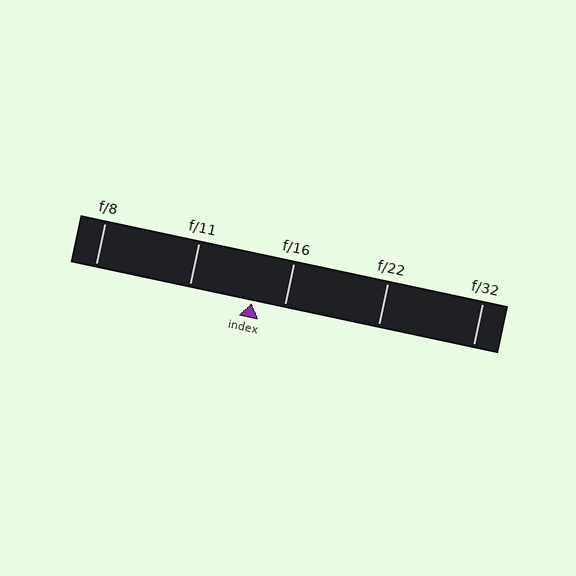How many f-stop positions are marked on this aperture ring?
There are 5 f-stop positions marked.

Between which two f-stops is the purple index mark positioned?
The index mark is between f/11 and f/16.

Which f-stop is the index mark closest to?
The index mark is closest to f/16.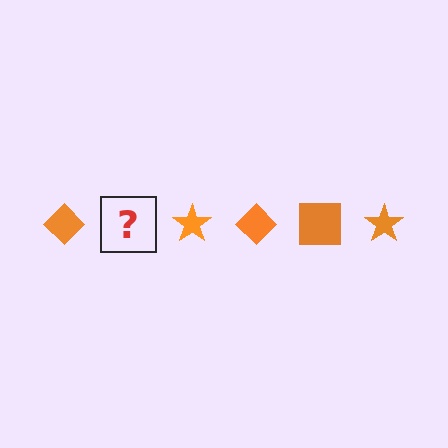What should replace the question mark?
The question mark should be replaced with an orange square.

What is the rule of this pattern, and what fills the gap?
The rule is that the pattern cycles through diamond, square, star shapes in orange. The gap should be filled with an orange square.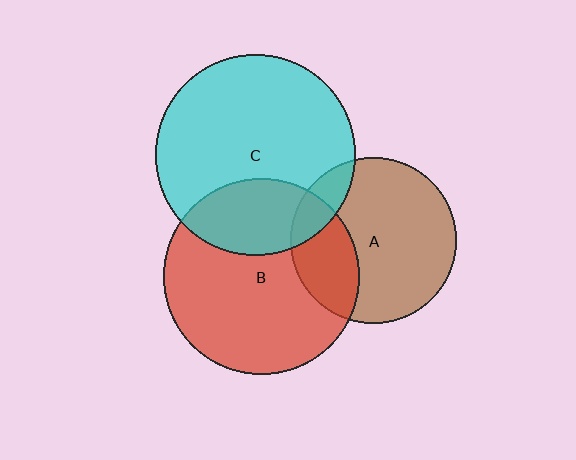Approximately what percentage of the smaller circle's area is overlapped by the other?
Approximately 30%.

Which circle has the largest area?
Circle C (cyan).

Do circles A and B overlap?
Yes.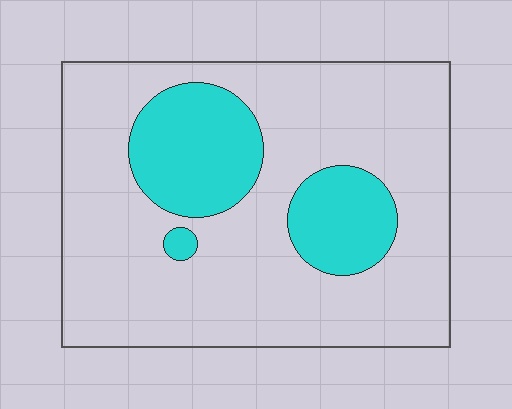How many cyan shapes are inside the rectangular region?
3.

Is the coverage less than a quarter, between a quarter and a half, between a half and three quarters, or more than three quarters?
Less than a quarter.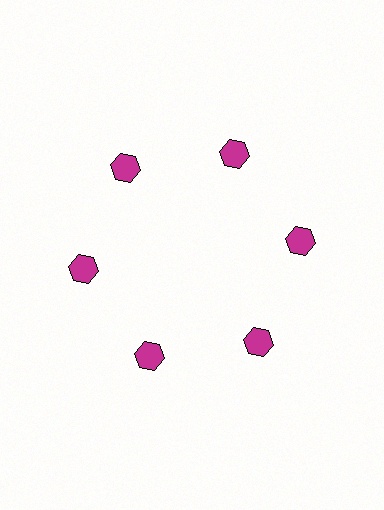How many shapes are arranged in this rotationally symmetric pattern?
There are 6 shapes, arranged in 6 groups of 1.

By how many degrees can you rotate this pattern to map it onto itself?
The pattern maps onto itself every 60 degrees of rotation.